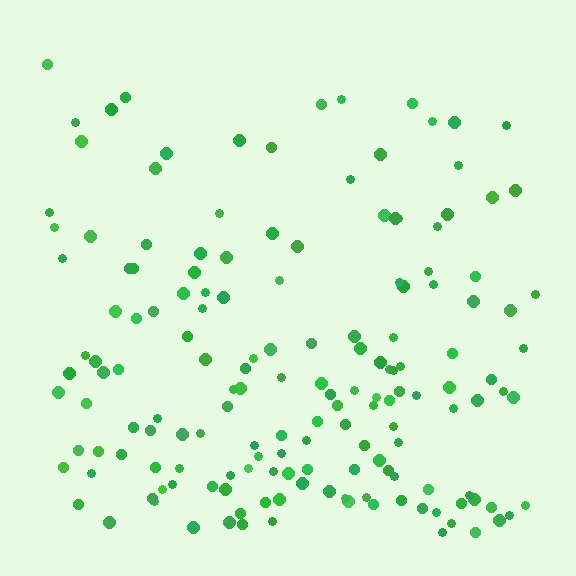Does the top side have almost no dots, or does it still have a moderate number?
Still a moderate number, just noticeably fewer than the bottom.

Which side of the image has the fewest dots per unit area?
The top.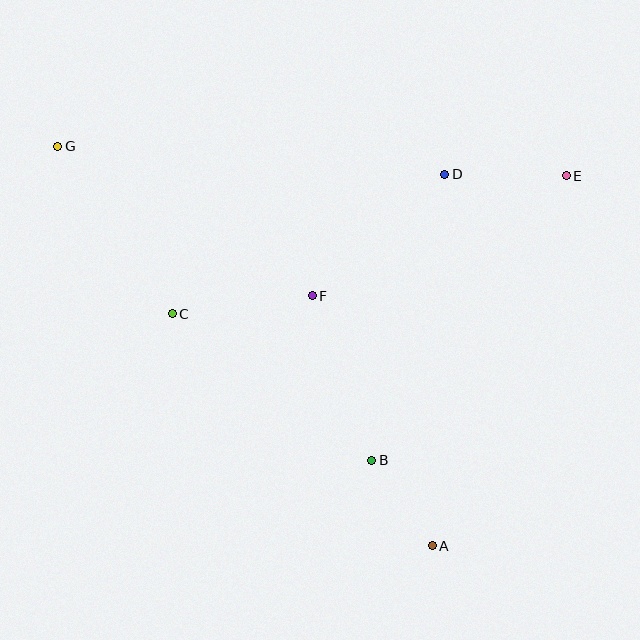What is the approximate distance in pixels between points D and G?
The distance between D and G is approximately 388 pixels.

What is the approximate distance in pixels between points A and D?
The distance between A and D is approximately 372 pixels.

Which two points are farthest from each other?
Points A and G are farthest from each other.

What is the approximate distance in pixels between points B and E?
The distance between B and E is approximately 344 pixels.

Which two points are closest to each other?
Points A and B are closest to each other.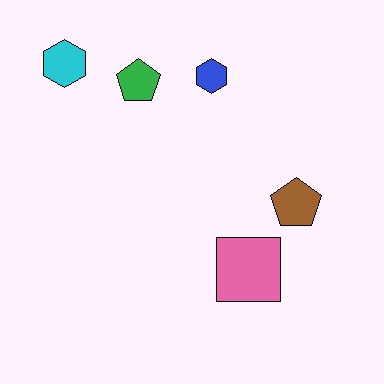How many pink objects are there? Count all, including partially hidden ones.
There is 1 pink object.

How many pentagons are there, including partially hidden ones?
There are 2 pentagons.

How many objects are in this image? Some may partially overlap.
There are 5 objects.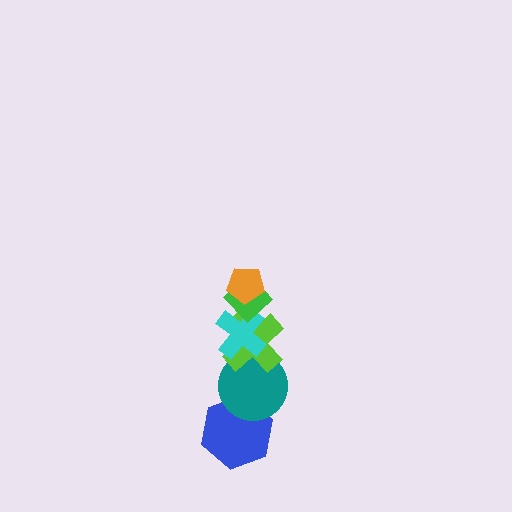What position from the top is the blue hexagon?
The blue hexagon is 6th from the top.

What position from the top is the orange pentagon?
The orange pentagon is 1st from the top.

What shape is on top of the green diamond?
The orange pentagon is on top of the green diamond.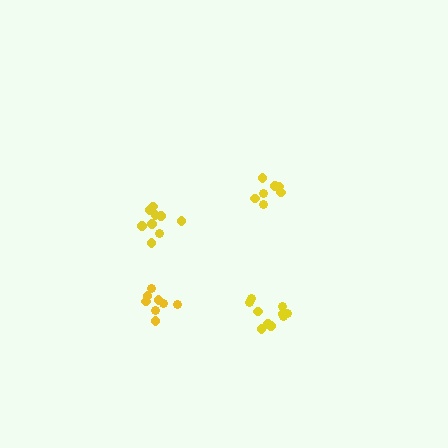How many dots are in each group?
Group 1: 10 dots, Group 2: 7 dots, Group 3: 8 dots, Group 4: 9 dots (34 total).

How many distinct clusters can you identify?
There are 4 distinct clusters.